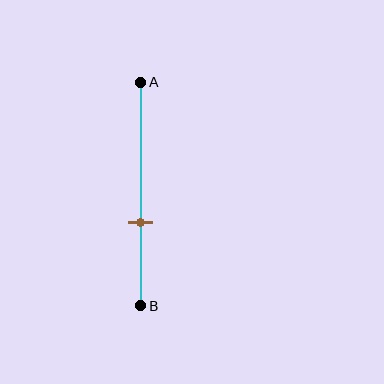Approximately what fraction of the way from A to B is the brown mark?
The brown mark is approximately 65% of the way from A to B.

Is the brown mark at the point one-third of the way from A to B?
No, the mark is at about 65% from A, not at the 33% one-third point.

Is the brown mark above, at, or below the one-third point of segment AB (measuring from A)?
The brown mark is below the one-third point of segment AB.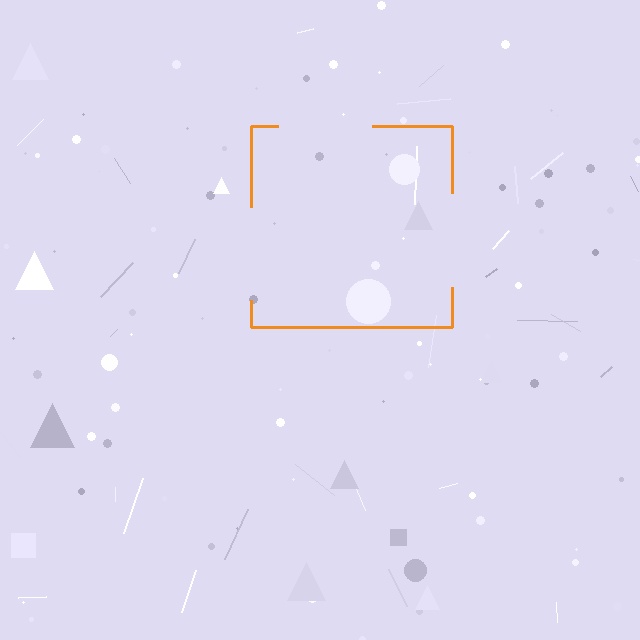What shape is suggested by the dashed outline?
The dashed outline suggests a square.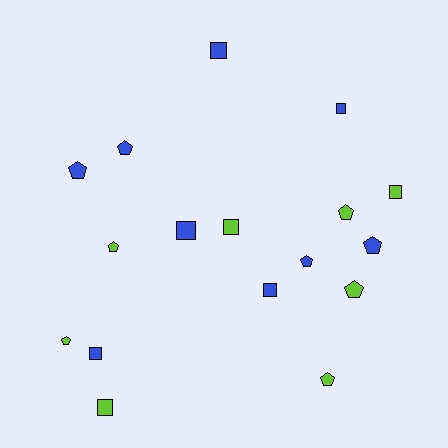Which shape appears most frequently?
Pentagon, with 9 objects.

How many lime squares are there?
There are 3 lime squares.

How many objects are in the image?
There are 17 objects.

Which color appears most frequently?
Blue, with 9 objects.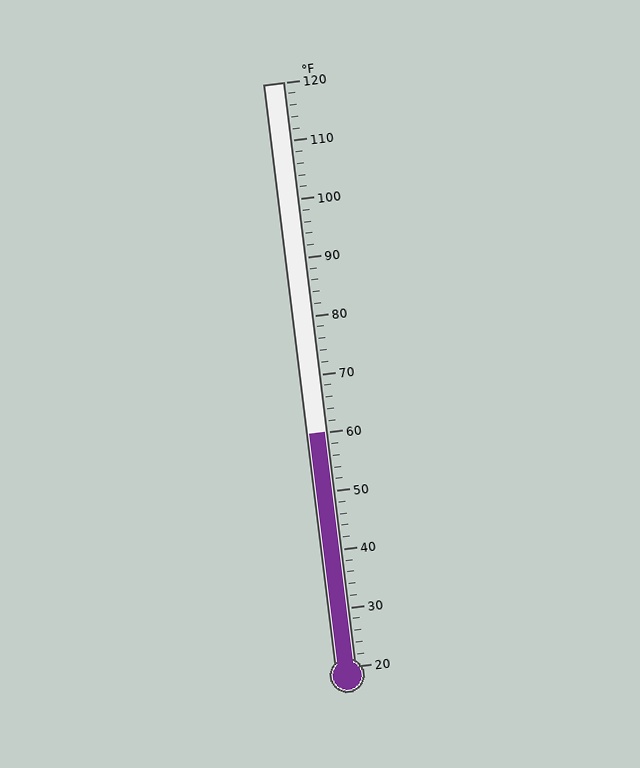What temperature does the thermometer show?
The thermometer shows approximately 60°F.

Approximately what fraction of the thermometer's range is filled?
The thermometer is filled to approximately 40% of its range.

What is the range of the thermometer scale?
The thermometer scale ranges from 20°F to 120°F.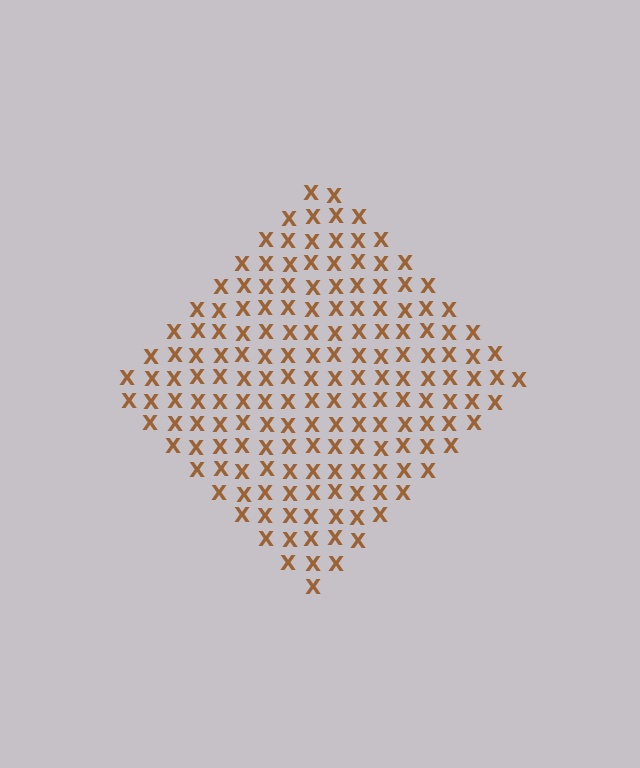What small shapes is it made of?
It is made of small letter X's.